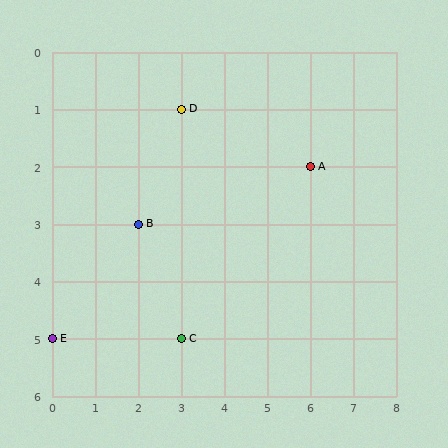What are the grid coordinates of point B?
Point B is at grid coordinates (2, 3).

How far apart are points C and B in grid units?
Points C and B are 1 column and 2 rows apart (about 2.2 grid units diagonally).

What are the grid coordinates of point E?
Point E is at grid coordinates (0, 5).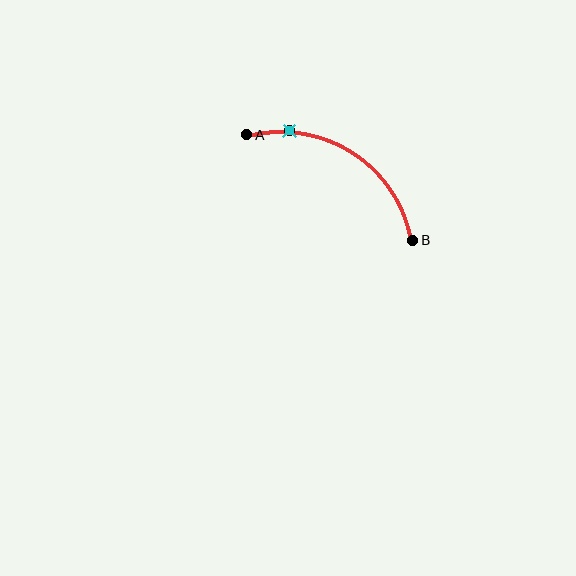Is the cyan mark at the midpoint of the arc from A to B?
No. The cyan mark lies on the arc but is closer to endpoint A. The arc midpoint would be at the point on the curve equidistant along the arc from both A and B.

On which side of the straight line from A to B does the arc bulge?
The arc bulges above the straight line connecting A and B.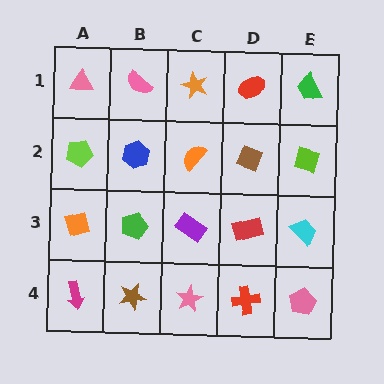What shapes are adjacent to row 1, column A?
A lime pentagon (row 2, column A), a pink semicircle (row 1, column B).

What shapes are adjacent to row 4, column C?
A purple rectangle (row 3, column C), a brown star (row 4, column B), a red cross (row 4, column D).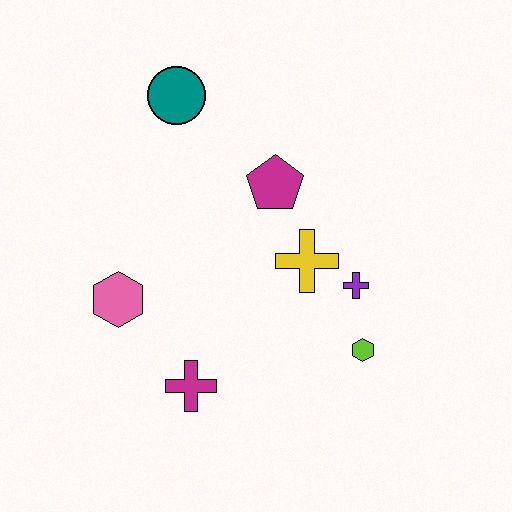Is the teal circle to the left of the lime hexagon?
Yes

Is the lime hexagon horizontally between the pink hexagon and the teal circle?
No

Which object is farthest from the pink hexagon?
The lime hexagon is farthest from the pink hexagon.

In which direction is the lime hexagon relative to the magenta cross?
The lime hexagon is to the right of the magenta cross.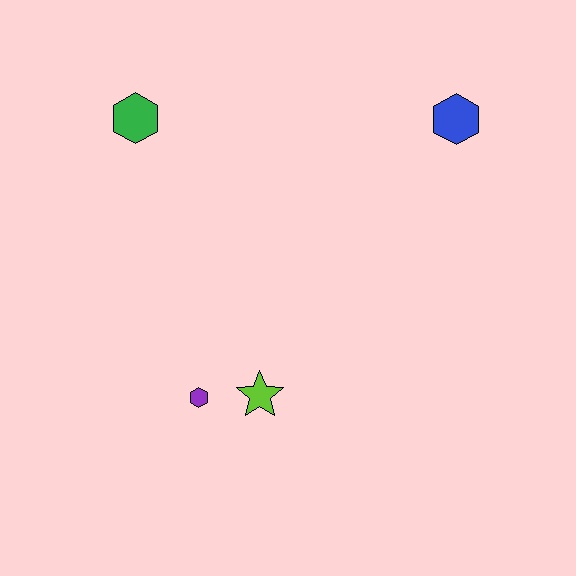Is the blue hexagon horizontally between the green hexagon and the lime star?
No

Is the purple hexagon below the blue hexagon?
Yes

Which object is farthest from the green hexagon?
The blue hexagon is farthest from the green hexagon.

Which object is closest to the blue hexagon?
The green hexagon is closest to the blue hexagon.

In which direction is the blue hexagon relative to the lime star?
The blue hexagon is above the lime star.